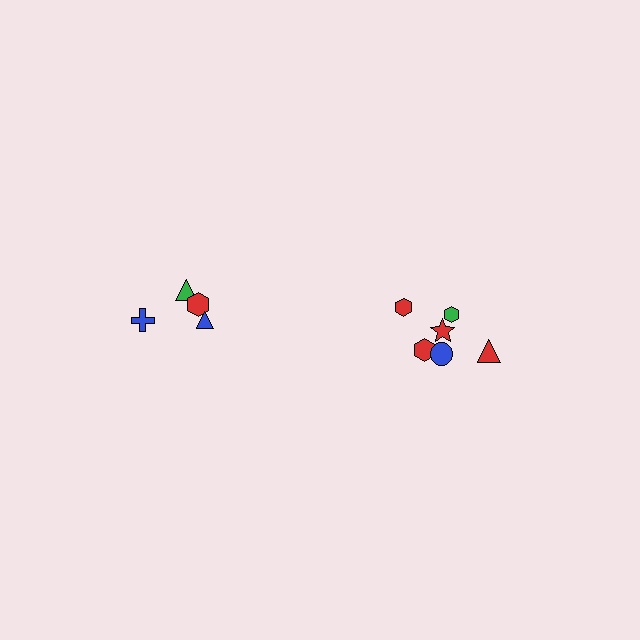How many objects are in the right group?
There are 6 objects.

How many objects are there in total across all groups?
There are 10 objects.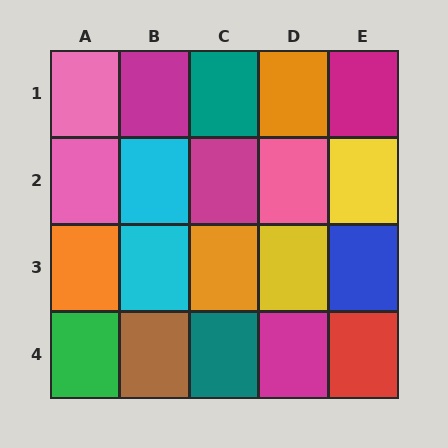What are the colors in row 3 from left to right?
Orange, cyan, orange, yellow, blue.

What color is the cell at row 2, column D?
Pink.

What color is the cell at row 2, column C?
Magenta.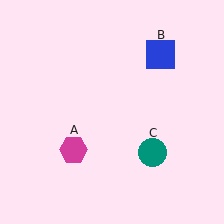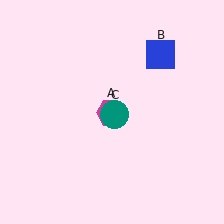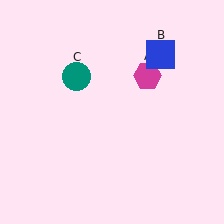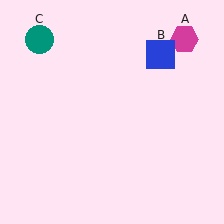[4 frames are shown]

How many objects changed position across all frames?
2 objects changed position: magenta hexagon (object A), teal circle (object C).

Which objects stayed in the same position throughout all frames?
Blue square (object B) remained stationary.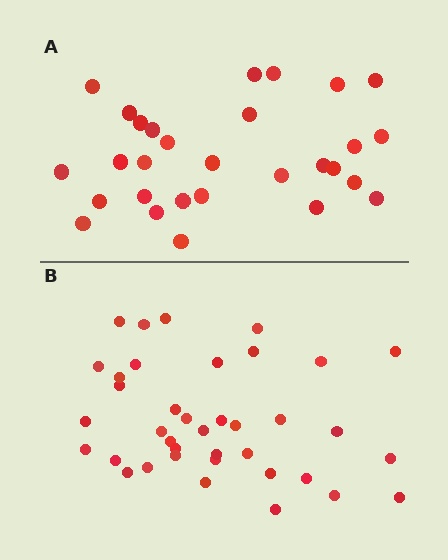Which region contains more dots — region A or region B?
Region B (the bottom region) has more dots.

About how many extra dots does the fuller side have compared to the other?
Region B has roughly 8 or so more dots than region A.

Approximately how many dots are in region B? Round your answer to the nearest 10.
About 40 dots. (The exact count is 38, which rounds to 40.)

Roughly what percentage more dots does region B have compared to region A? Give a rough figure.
About 30% more.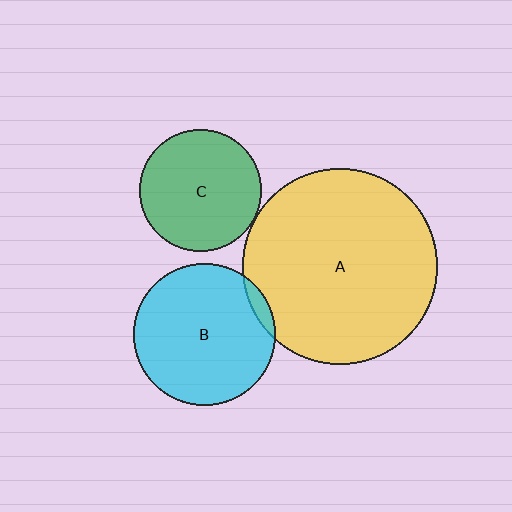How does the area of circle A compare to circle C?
Approximately 2.6 times.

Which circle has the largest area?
Circle A (yellow).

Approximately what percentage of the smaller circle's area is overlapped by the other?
Approximately 5%.